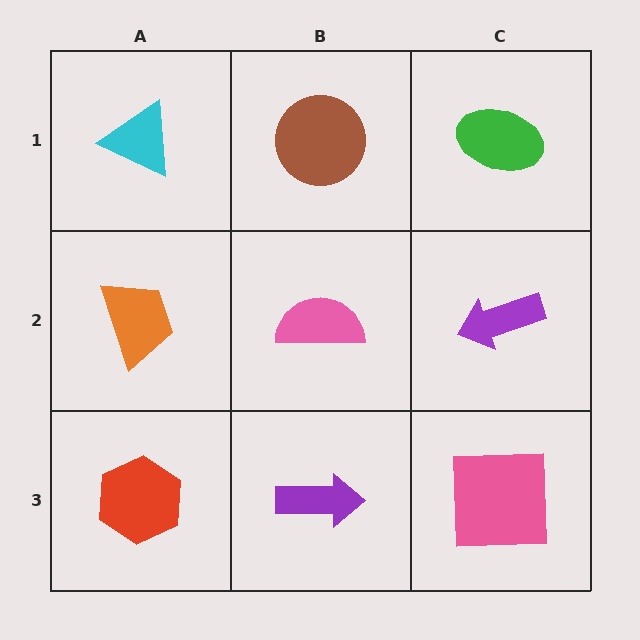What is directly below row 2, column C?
A pink square.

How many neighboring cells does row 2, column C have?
3.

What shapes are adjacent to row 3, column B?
A pink semicircle (row 2, column B), a red hexagon (row 3, column A), a pink square (row 3, column C).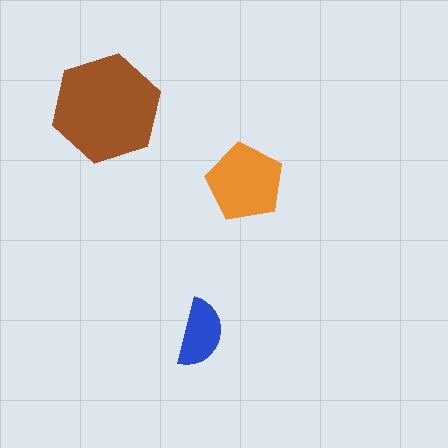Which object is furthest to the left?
The brown hexagon is leftmost.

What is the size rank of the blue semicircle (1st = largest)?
3rd.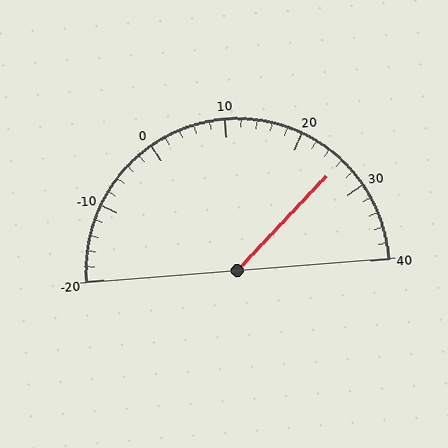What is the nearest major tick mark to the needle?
The nearest major tick mark is 30.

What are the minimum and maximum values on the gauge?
The gauge ranges from -20 to 40.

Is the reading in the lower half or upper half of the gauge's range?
The reading is in the upper half of the range (-20 to 40).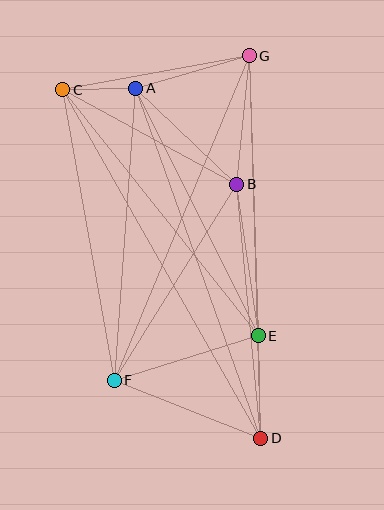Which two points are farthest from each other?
Points C and D are farthest from each other.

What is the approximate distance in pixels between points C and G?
The distance between C and G is approximately 190 pixels.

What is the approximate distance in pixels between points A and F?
The distance between A and F is approximately 292 pixels.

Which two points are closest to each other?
Points A and C are closest to each other.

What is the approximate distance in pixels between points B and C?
The distance between B and C is approximately 198 pixels.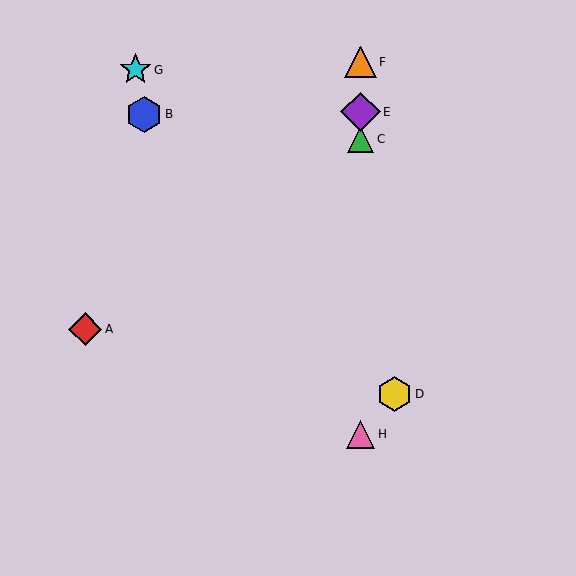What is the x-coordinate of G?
Object G is at x≈136.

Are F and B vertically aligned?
No, F is at x≈361 and B is at x≈144.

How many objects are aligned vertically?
4 objects (C, E, F, H) are aligned vertically.